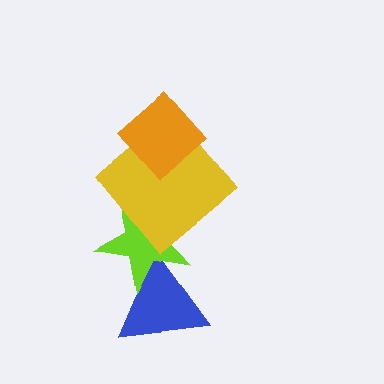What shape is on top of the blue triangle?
The lime star is on top of the blue triangle.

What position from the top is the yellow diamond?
The yellow diamond is 2nd from the top.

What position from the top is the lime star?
The lime star is 3rd from the top.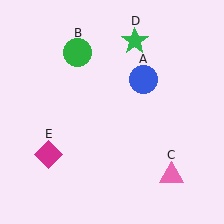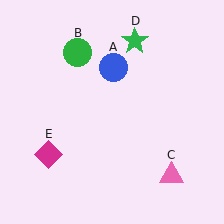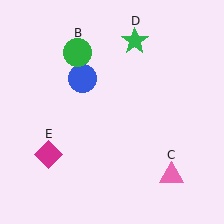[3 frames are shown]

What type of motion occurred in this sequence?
The blue circle (object A) rotated counterclockwise around the center of the scene.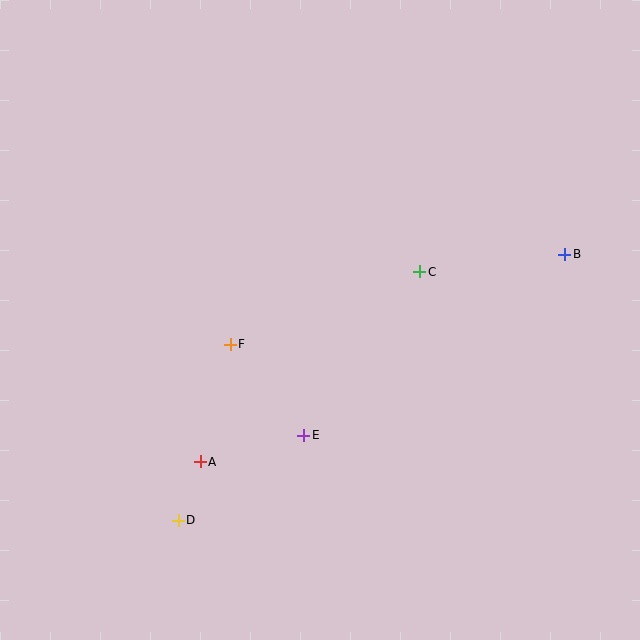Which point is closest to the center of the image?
Point F at (230, 344) is closest to the center.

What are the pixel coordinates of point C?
Point C is at (420, 272).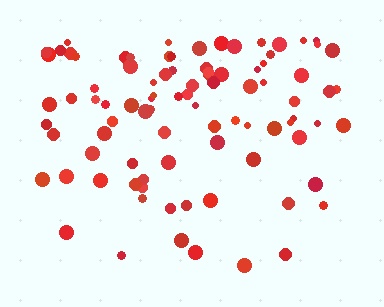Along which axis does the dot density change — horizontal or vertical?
Vertical.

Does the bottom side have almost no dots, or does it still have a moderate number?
Still a moderate number, just noticeably fewer than the top.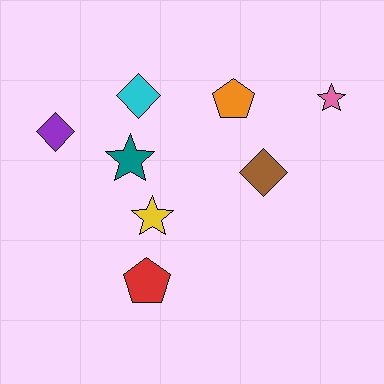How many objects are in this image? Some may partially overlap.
There are 8 objects.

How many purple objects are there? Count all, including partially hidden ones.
There is 1 purple object.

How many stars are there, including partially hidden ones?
There are 3 stars.